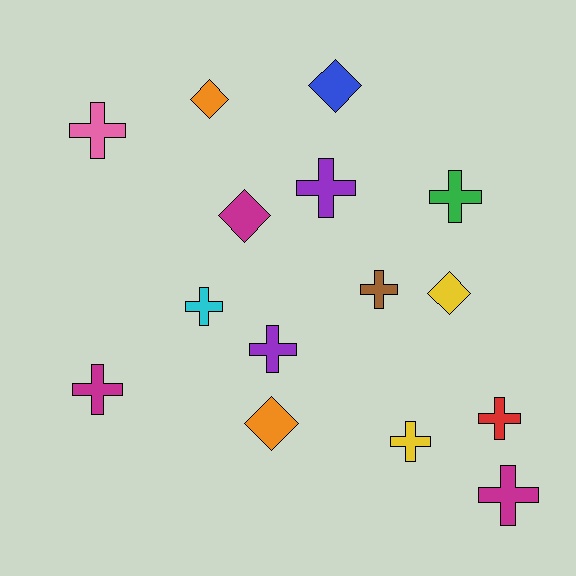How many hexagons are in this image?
There are no hexagons.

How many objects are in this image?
There are 15 objects.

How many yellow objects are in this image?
There are 2 yellow objects.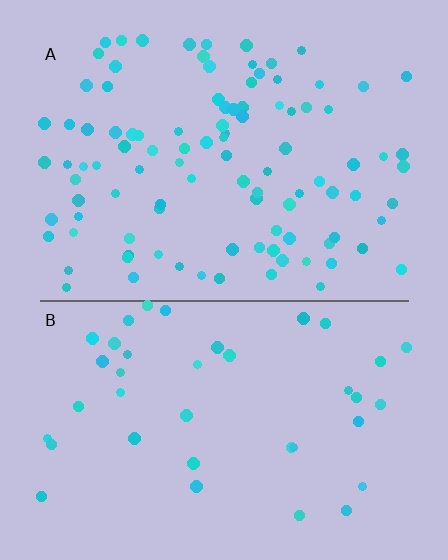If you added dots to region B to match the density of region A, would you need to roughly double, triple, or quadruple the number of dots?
Approximately triple.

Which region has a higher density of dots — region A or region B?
A (the top).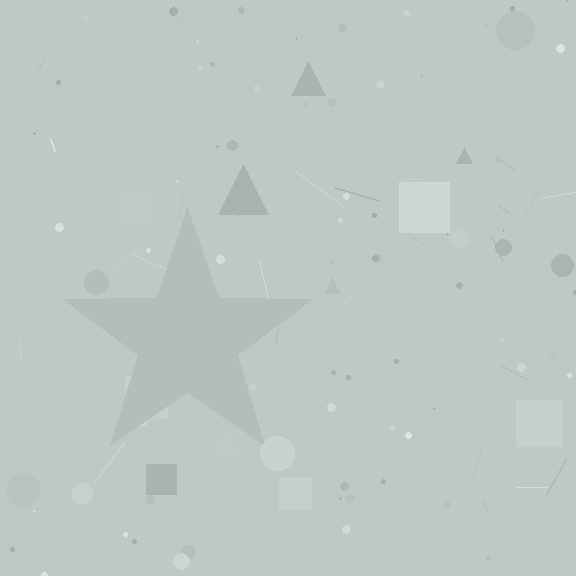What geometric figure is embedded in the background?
A star is embedded in the background.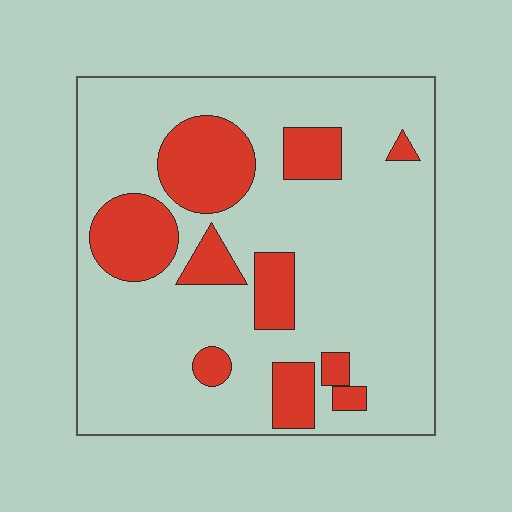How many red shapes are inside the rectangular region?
10.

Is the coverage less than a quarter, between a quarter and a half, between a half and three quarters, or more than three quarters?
Less than a quarter.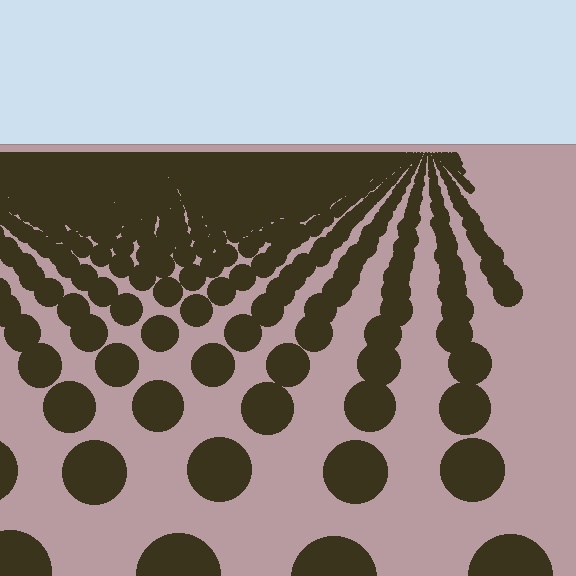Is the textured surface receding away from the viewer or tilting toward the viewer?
The surface is receding away from the viewer. Texture elements get smaller and denser toward the top.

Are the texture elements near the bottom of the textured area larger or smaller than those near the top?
Larger. Near the bottom, elements are closer to the viewer and appear at a bigger on-screen size.